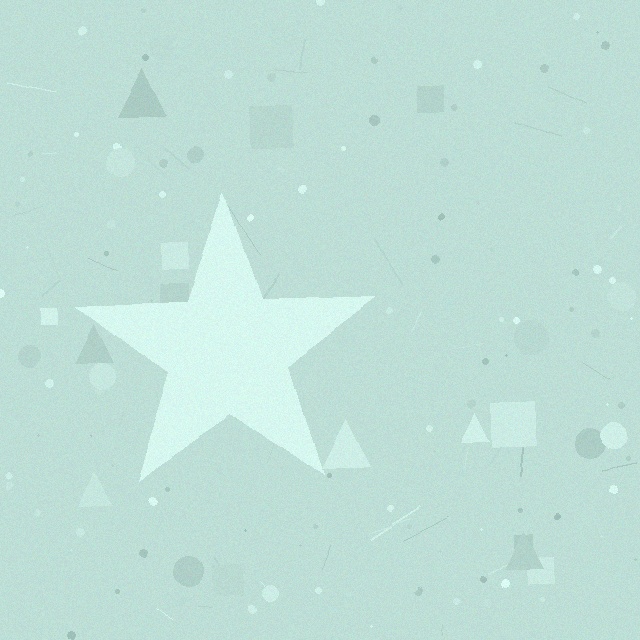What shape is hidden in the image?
A star is hidden in the image.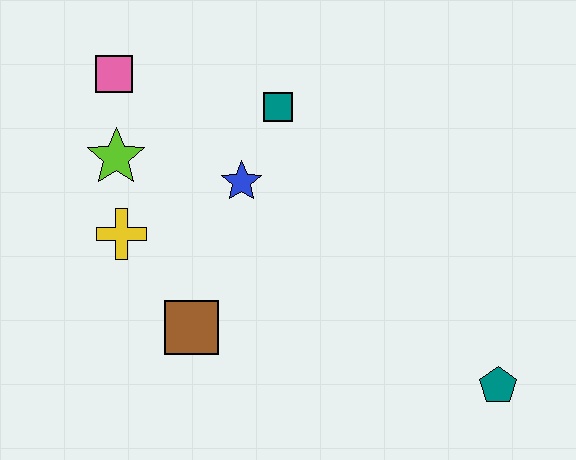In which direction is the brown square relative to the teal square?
The brown square is below the teal square.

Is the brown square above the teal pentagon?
Yes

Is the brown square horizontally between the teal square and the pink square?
Yes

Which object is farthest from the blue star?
The teal pentagon is farthest from the blue star.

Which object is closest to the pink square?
The lime star is closest to the pink square.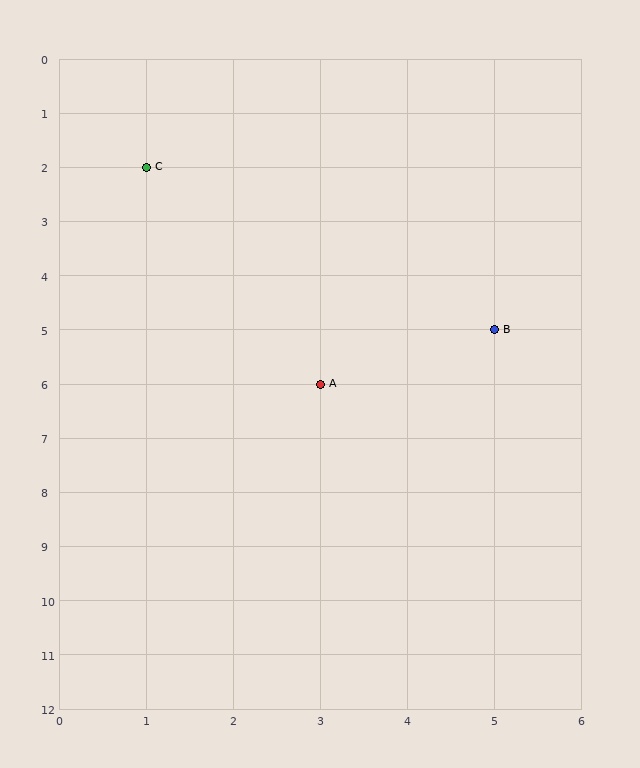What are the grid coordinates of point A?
Point A is at grid coordinates (3, 6).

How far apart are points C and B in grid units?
Points C and B are 4 columns and 3 rows apart (about 5.0 grid units diagonally).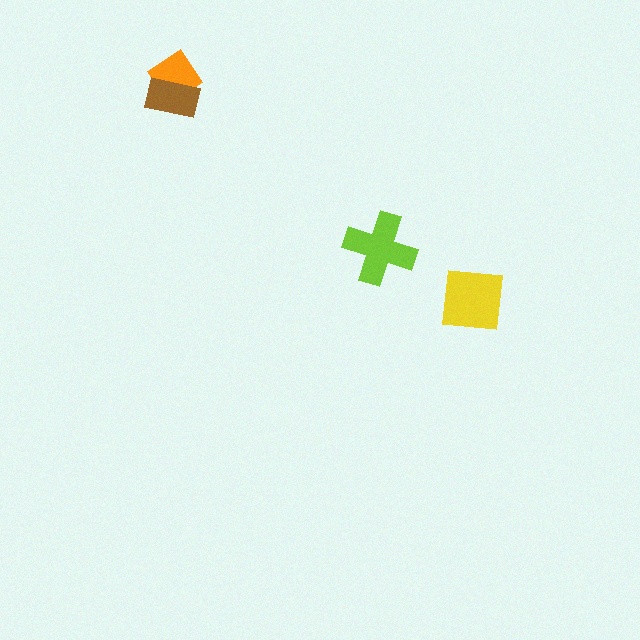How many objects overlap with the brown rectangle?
1 object overlaps with the brown rectangle.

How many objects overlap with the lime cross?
0 objects overlap with the lime cross.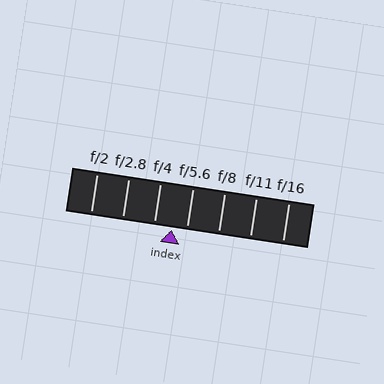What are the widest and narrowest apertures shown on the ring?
The widest aperture shown is f/2 and the narrowest is f/16.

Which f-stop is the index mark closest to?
The index mark is closest to f/5.6.